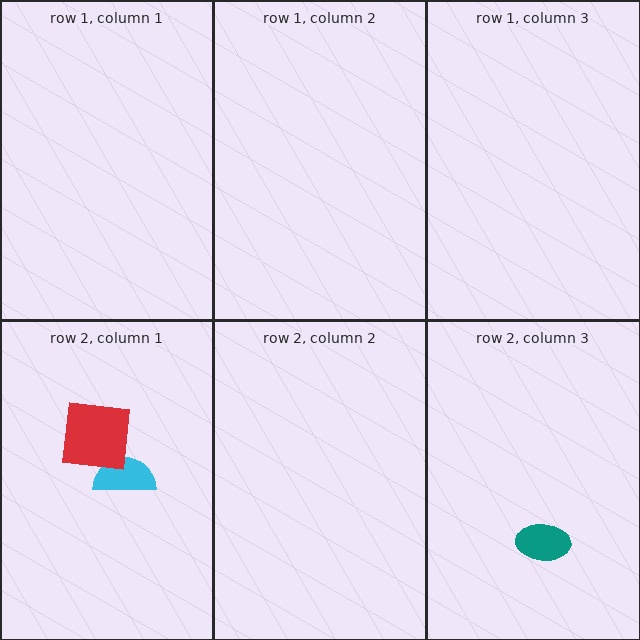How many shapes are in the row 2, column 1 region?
2.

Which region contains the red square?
The row 2, column 1 region.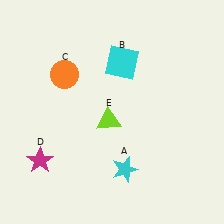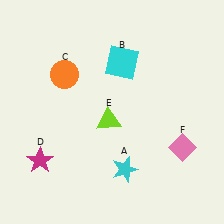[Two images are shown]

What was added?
A pink diamond (F) was added in Image 2.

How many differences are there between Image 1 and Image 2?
There is 1 difference between the two images.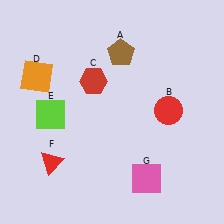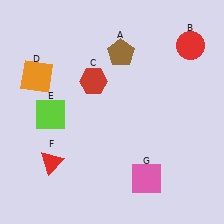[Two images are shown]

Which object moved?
The red circle (B) moved up.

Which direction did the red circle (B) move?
The red circle (B) moved up.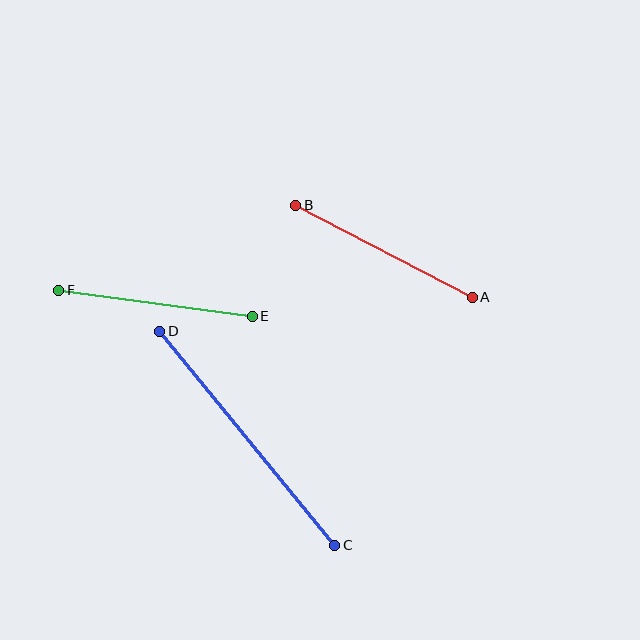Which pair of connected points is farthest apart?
Points C and D are farthest apart.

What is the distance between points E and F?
The distance is approximately 195 pixels.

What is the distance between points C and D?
The distance is approximately 277 pixels.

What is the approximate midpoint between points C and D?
The midpoint is at approximately (247, 438) pixels.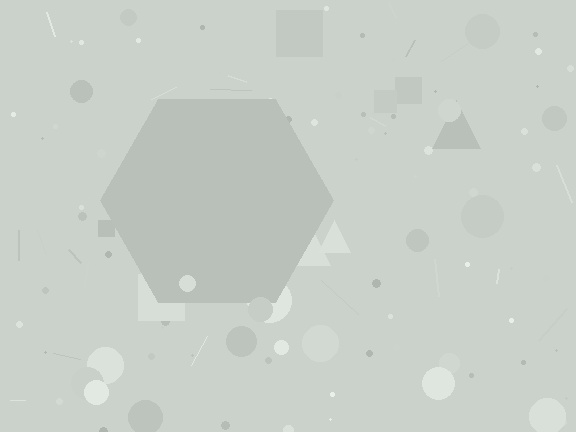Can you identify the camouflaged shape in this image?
The camouflaged shape is a hexagon.